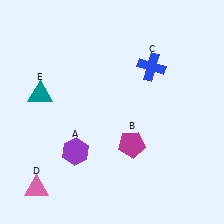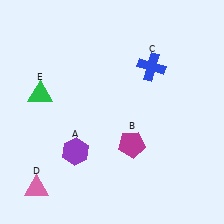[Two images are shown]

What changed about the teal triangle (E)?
In Image 1, E is teal. In Image 2, it changed to green.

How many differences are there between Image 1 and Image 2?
There is 1 difference between the two images.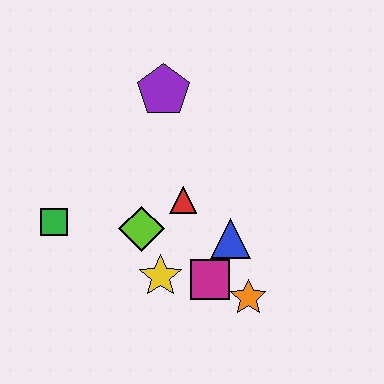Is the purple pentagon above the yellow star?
Yes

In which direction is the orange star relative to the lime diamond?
The orange star is to the right of the lime diamond.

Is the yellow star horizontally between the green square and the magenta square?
Yes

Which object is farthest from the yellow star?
The purple pentagon is farthest from the yellow star.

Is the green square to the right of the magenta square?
No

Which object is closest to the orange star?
The magenta square is closest to the orange star.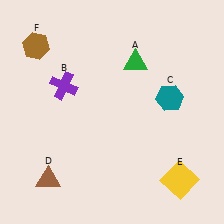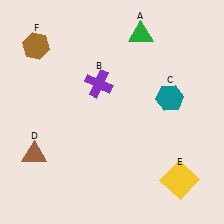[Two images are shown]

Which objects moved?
The objects that moved are: the green triangle (A), the purple cross (B), the brown triangle (D).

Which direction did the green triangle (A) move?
The green triangle (A) moved up.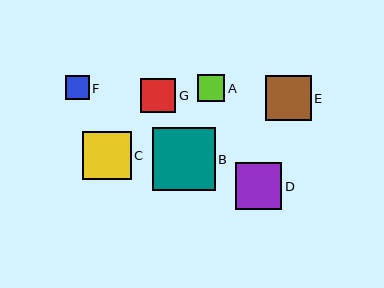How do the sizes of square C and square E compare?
Square C and square E are approximately the same size.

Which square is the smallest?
Square F is the smallest with a size of approximately 24 pixels.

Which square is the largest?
Square B is the largest with a size of approximately 63 pixels.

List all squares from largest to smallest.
From largest to smallest: B, C, D, E, G, A, F.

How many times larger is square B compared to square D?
Square B is approximately 1.4 times the size of square D.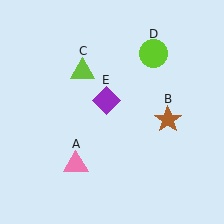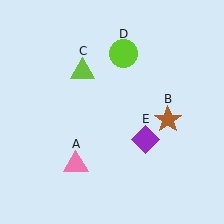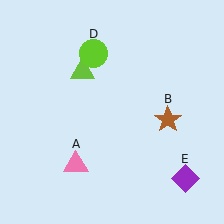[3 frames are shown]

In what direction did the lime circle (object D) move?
The lime circle (object D) moved left.